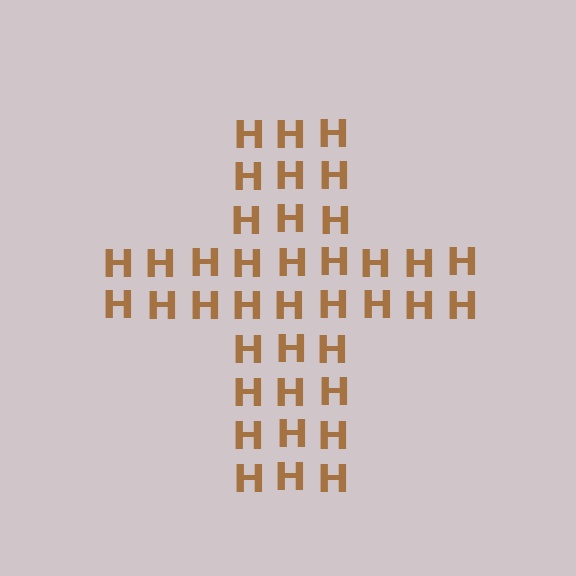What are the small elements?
The small elements are letter H's.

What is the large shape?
The large shape is a cross.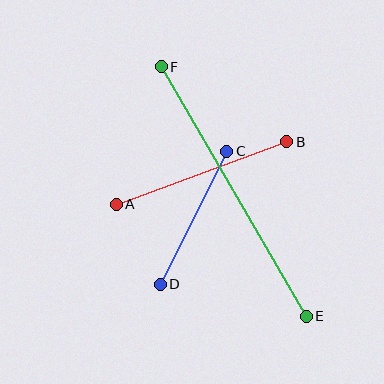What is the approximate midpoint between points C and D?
The midpoint is at approximately (193, 218) pixels.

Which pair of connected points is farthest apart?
Points E and F are farthest apart.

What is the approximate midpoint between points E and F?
The midpoint is at approximately (234, 192) pixels.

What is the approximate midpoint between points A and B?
The midpoint is at approximately (202, 173) pixels.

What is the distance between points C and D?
The distance is approximately 148 pixels.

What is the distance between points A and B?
The distance is approximately 182 pixels.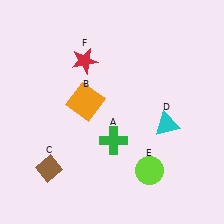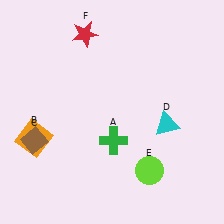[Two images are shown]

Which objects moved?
The objects that moved are: the orange square (B), the brown diamond (C), the red star (F).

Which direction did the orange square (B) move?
The orange square (B) moved left.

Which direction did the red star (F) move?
The red star (F) moved up.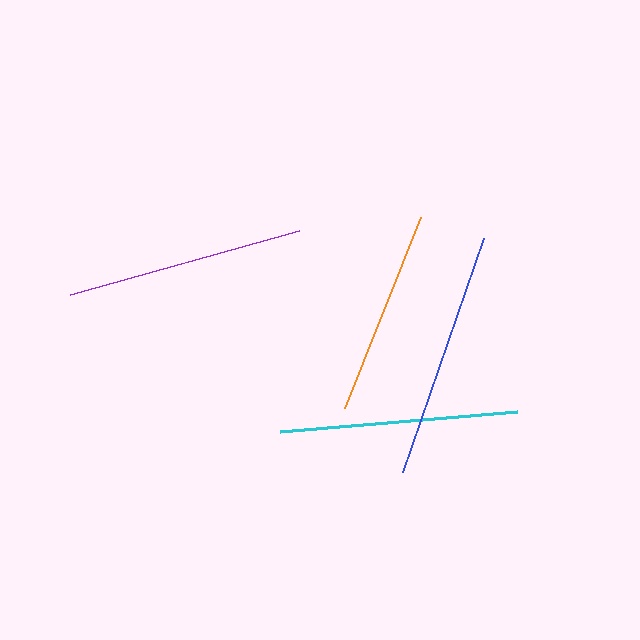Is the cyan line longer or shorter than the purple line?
The cyan line is longer than the purple line.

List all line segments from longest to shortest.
From longest to shortest: blue, cyan, purple, orange.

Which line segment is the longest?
The blue line is the longest at approximately 248 pixels.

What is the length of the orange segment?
The orange segment is approximately 205 pixels long.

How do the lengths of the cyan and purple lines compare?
The cyan and purple lines are approximately the same length.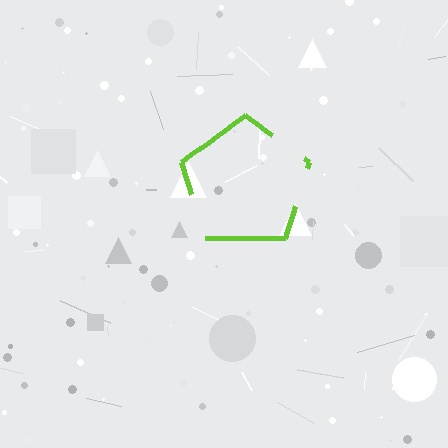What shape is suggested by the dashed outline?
The dashed outline suggests a pentagon.